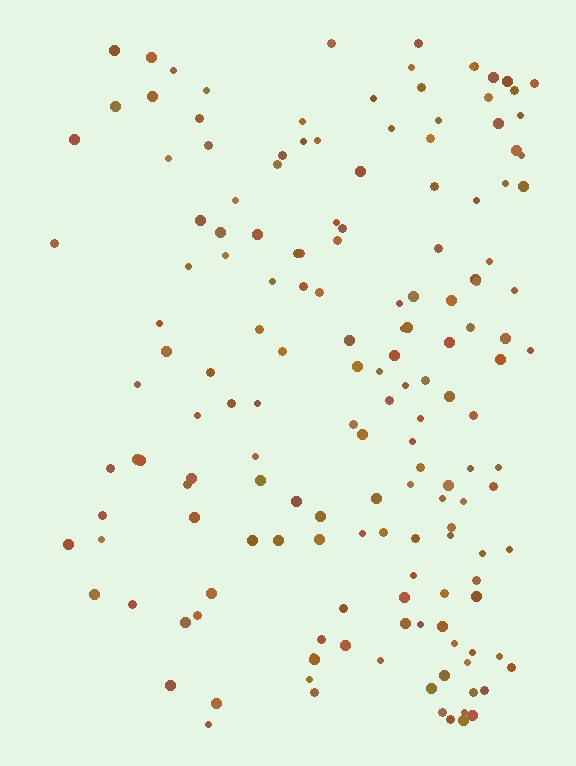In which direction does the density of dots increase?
From left to right, with the right side densest.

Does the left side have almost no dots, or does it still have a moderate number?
Still a moderate number, just noticeably fewer than the right.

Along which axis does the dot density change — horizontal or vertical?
Horizontal.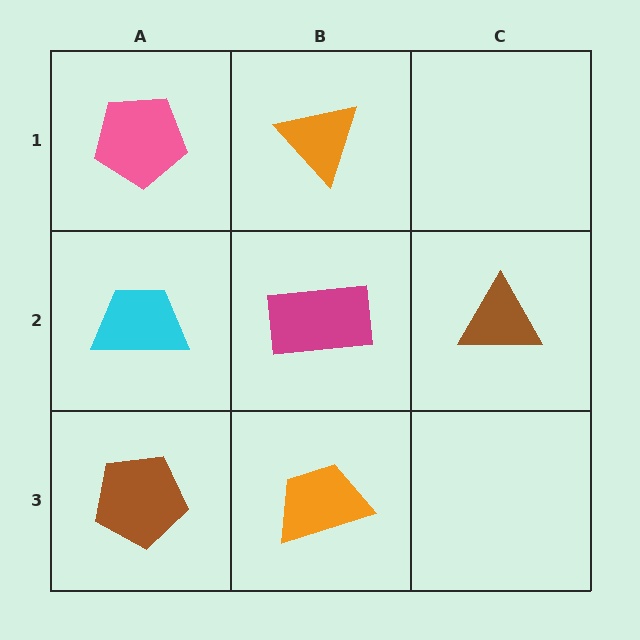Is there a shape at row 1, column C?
No, that cell is empty.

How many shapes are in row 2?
3 shapes.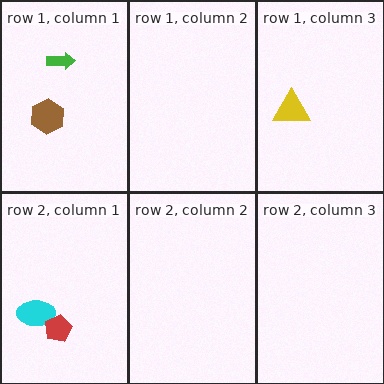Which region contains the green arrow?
The row 1, column 1 region.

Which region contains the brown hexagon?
The row 1, column 1 region.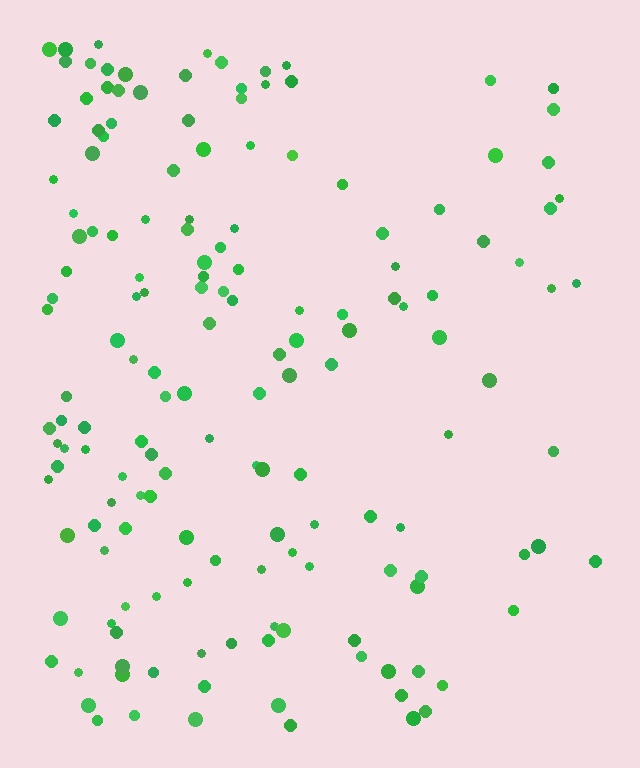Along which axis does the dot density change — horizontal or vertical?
Horizontal.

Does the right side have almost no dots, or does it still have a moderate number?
Still a moderate number, just noticeably fewer than the left.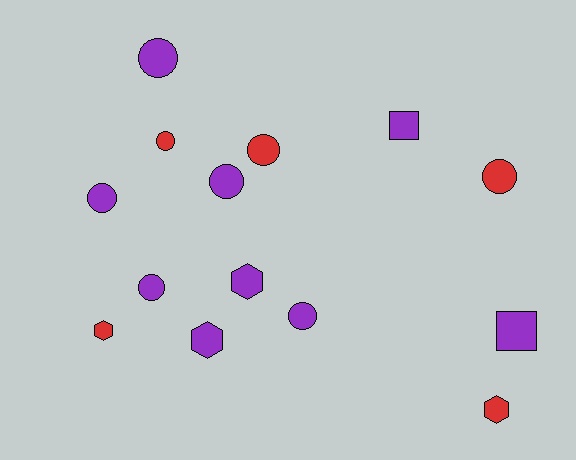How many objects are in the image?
There are 14 objects.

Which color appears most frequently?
Purple, with 9 objects.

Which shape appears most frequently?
Circle, with 8 objects.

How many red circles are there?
There are 3 red circles.